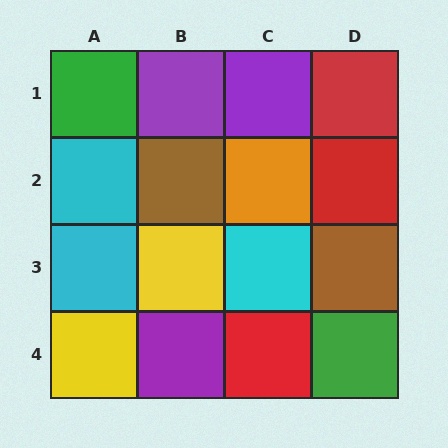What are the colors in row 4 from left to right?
Yellow, purple, red, green.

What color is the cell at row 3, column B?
Yellow.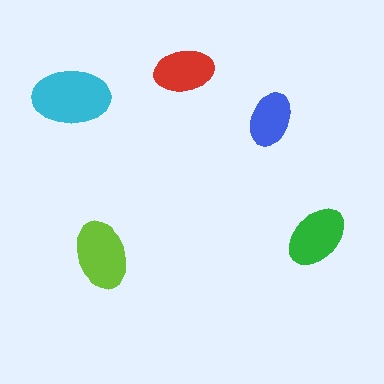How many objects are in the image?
There are 5 objects in the image.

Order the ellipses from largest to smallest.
the cyan one, the lime one, the green one, the red one, the blue one.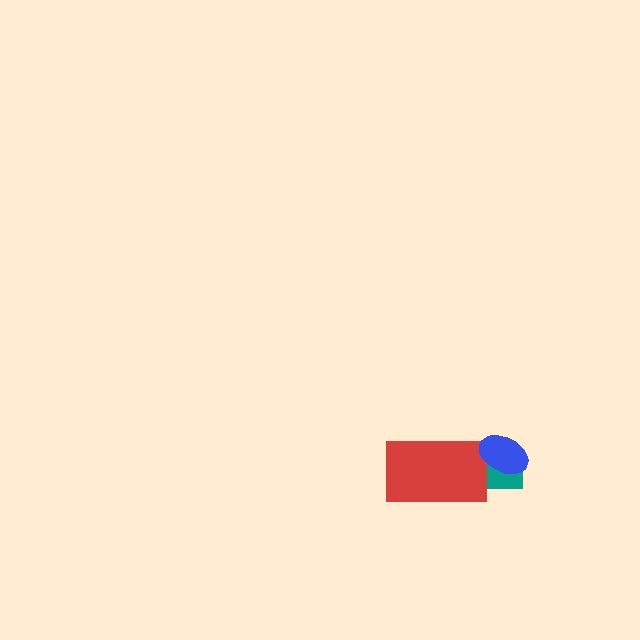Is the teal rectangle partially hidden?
Yes, it is partially covered by another shape.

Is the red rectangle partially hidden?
No, no other shape covers it.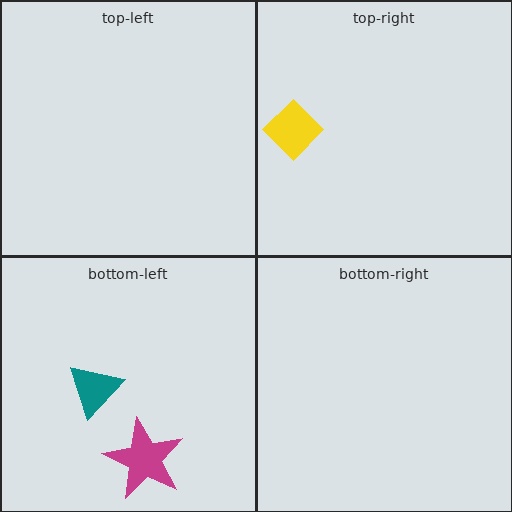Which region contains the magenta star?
The bottom-left region.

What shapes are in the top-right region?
The yellow diamond.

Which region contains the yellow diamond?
The top-right region.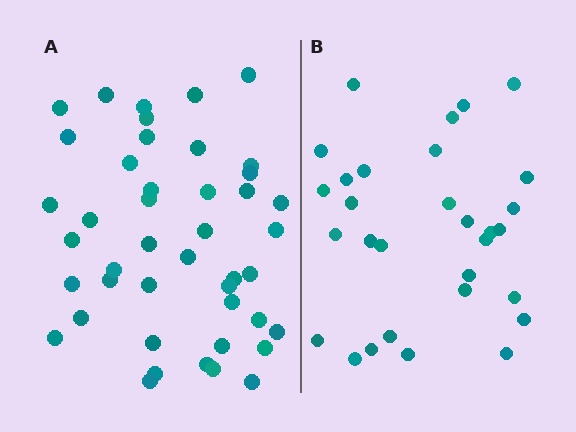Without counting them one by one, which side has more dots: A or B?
Region A (the left region) has more dots.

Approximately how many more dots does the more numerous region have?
Region A has approximately 15 more dots than region B.